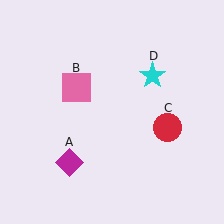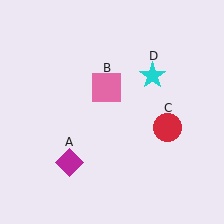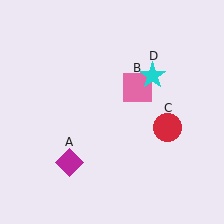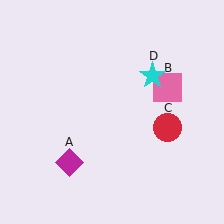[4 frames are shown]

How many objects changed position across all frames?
1 object changed position: pink square (object B).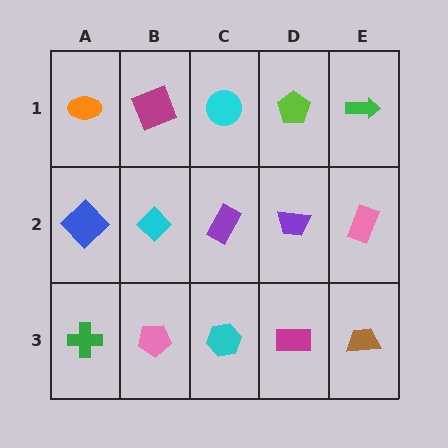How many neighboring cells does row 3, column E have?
2.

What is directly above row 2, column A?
An orange ellipse.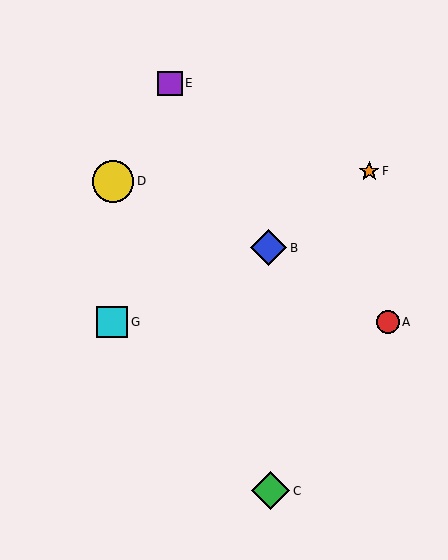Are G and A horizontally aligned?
Yes, both are at y≈322.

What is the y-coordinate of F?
Object F is at y≈171.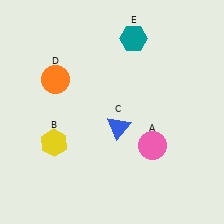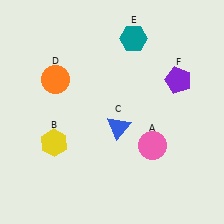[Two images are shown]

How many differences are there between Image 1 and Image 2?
There is 1 difference between the two images.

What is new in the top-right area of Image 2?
A purple pentagon (F) was added in the top-right area of Image 2.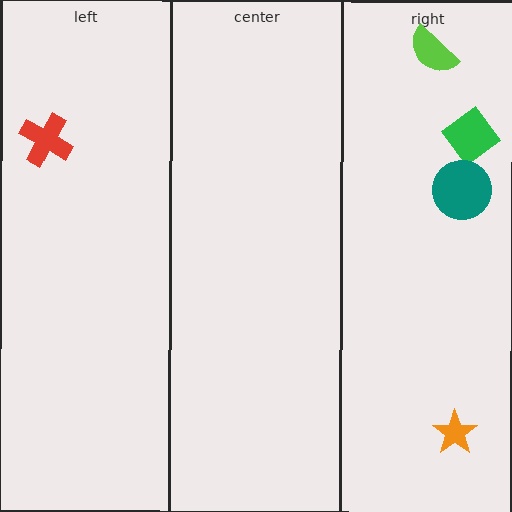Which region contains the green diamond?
The right region.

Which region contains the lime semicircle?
The right region.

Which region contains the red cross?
The left region.